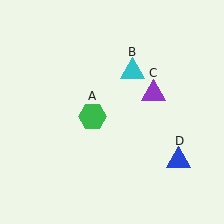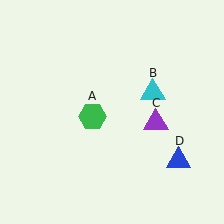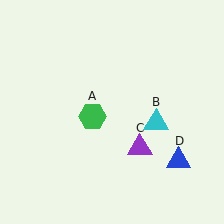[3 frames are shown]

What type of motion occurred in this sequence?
The cyan triangle (object B), purple triangle (object C) rotated clockwise around the center of the scene.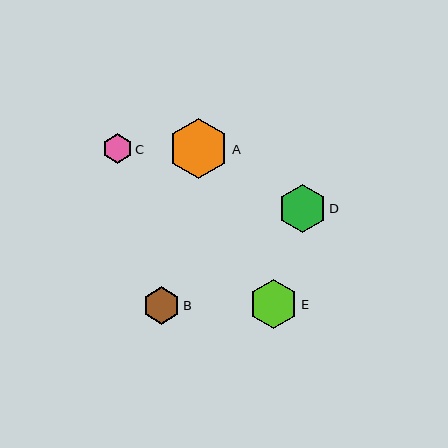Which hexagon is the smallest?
Hexagon C is the smallest with a size of approximately 29 pixels.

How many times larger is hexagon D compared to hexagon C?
Hexagon D is approximately 1.6 times the size of hexagon C.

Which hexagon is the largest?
Hexagon A is the largest with a size of approximately 60 pixels.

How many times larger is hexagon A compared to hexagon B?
Hexagon A is approximately 1.6 times the size of hexagon B.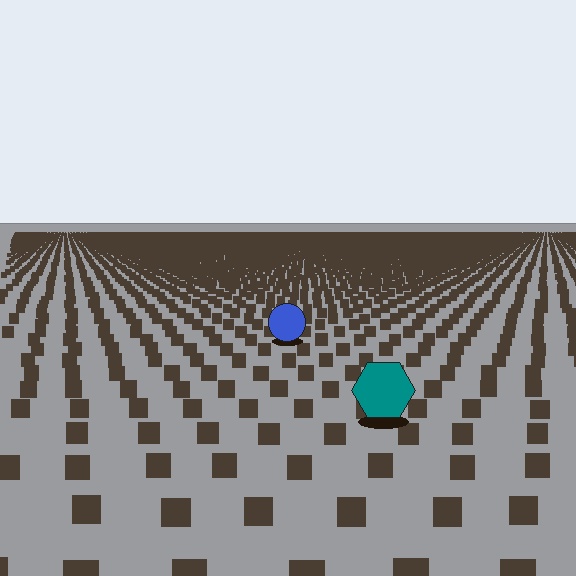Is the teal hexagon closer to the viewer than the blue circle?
Yes. The teal hexagon is closer — you can tell from the texture gradient: the ground texture is coarser near it.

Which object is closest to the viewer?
The teal hexagon is closest. The texture marks near it are larger and more spread out.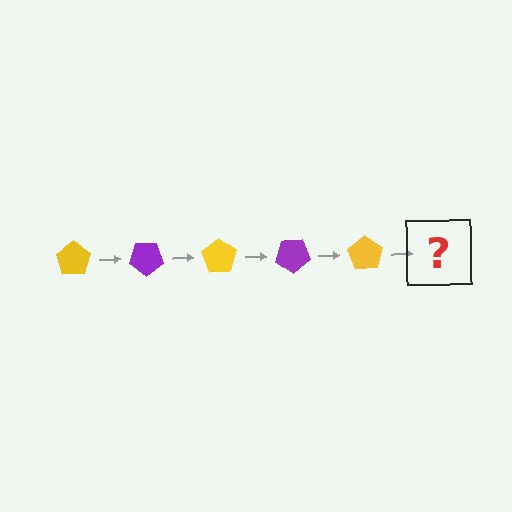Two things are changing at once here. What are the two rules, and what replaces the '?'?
The two rules are that it rotates 35 degrees each step and the color cycles through yellow and purple. The '?' should be a purple pentagon, rotated 175 degrees from the start.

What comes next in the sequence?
The next element should be a purple pentagon, rotated 175 degrees from the start.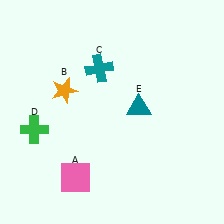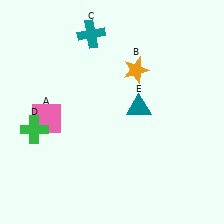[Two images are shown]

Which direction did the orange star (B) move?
The orange star (B) moved right.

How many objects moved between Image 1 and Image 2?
3 objects moved between the two images.